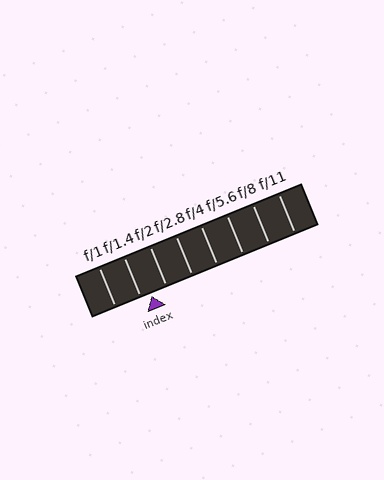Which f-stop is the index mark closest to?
The index mark is closest to f/1.4.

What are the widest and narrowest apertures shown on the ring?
The widest aperture shown is f/1 and the narrowest is f/11.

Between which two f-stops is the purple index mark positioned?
The index mark is between f/1.4 and f/2.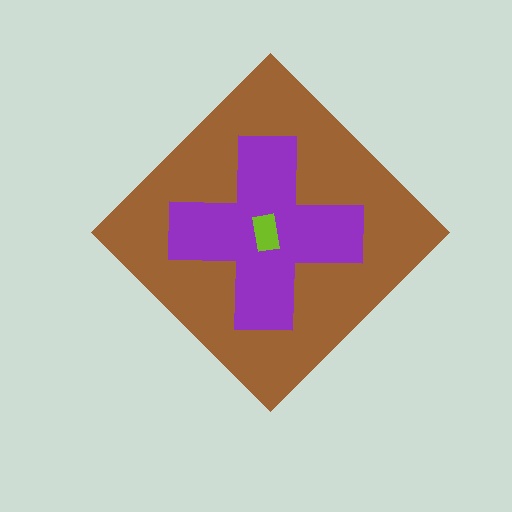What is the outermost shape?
The brown diamond.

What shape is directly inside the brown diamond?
The purple cross.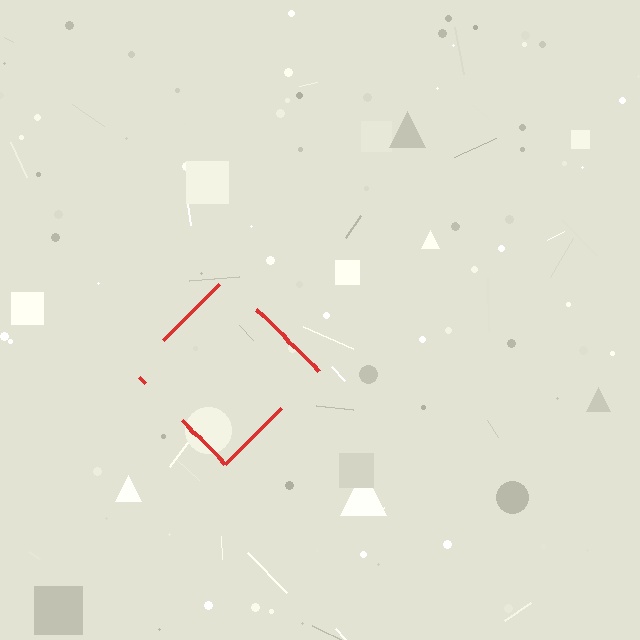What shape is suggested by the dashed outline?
The dashed outline suggests a diamond.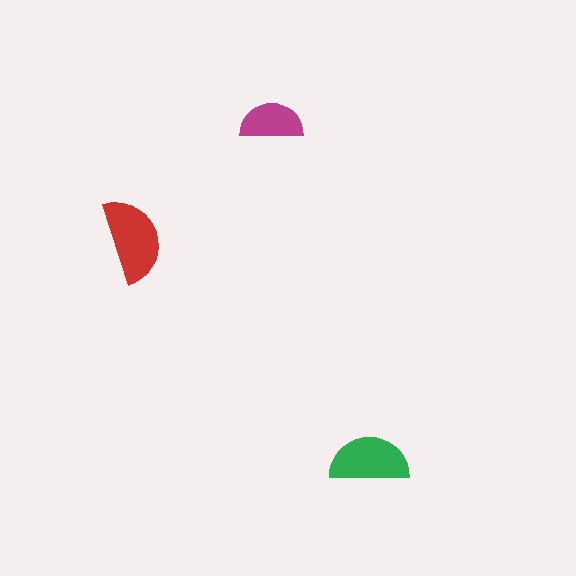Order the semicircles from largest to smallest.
the red one, the green one, the magenta one.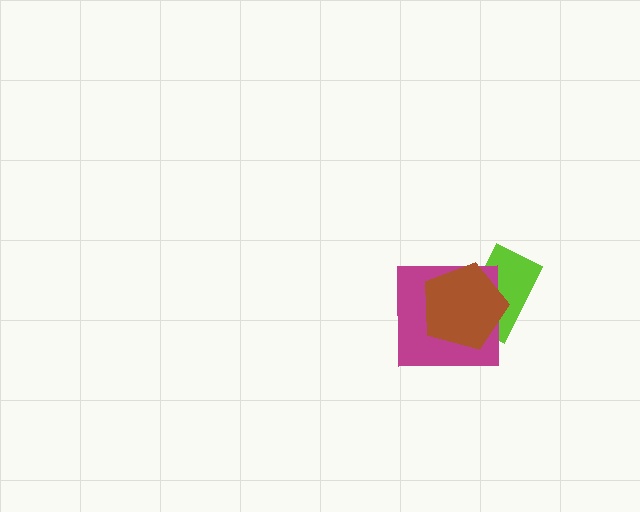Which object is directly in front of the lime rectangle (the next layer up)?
The magenta square is directly in front of the lime rectangle.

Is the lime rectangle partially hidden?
Yes, it is partially covered by another shape.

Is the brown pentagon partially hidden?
No, no other shape covers it.